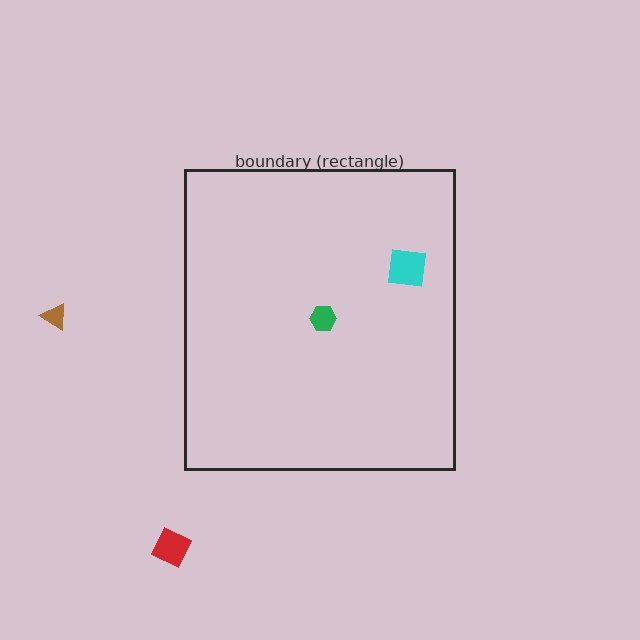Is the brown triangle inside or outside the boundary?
Outside.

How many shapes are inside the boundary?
2 inside, 2 outside.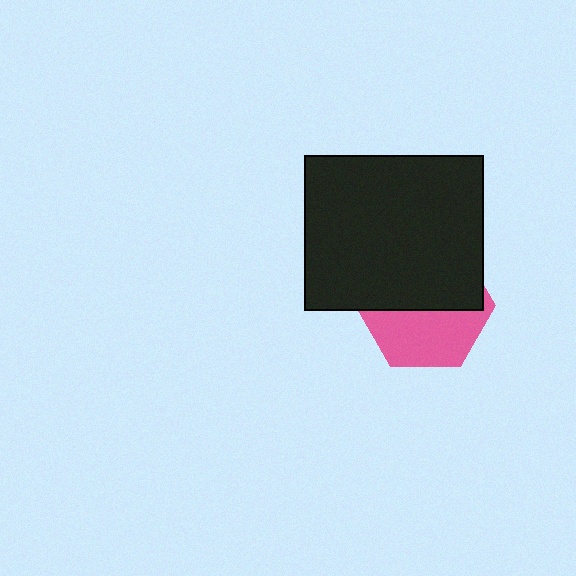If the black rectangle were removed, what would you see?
You would see the complete pink hexagon.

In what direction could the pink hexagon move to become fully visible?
The pink hexagon could move down. That would shift it out from behind the black rectangle entirely.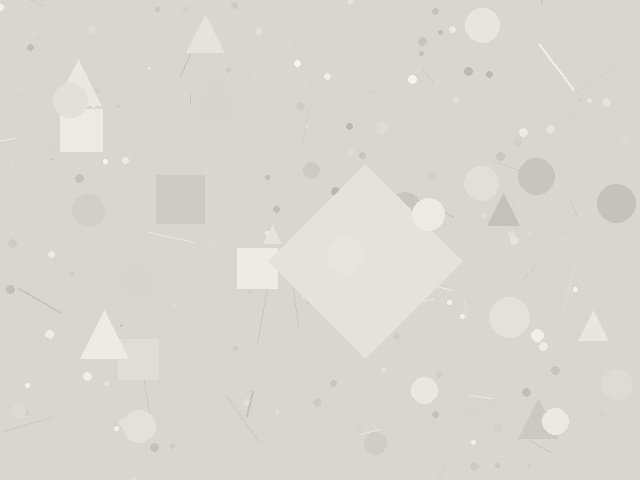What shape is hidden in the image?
A diamond is hidden in the image.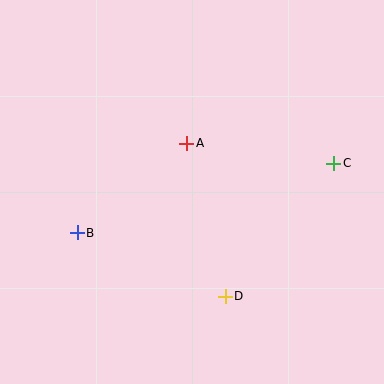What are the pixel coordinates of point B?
Point B is at (77, 233).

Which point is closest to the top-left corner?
Point A is closest to the top-left corner.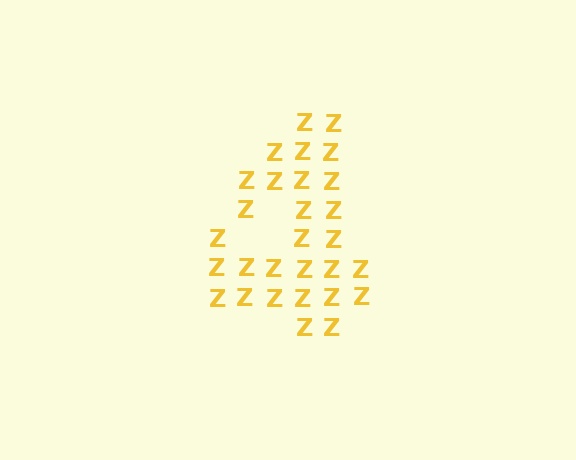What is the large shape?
The large shape is the digit 4.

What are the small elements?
The small elements are letter Z's.